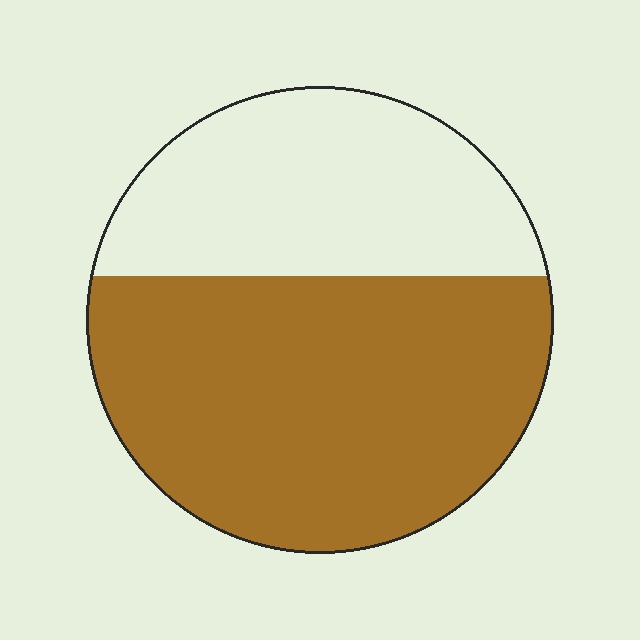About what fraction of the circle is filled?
About five eighths (5/8).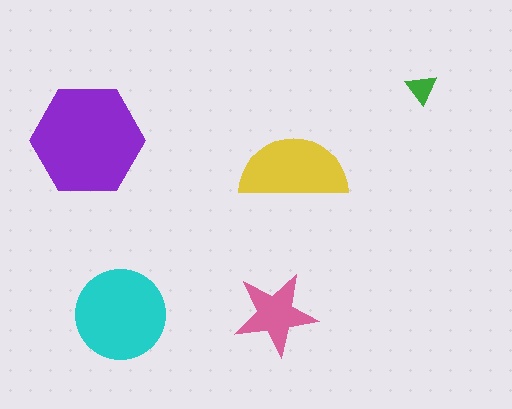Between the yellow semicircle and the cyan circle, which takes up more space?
The cyan circle.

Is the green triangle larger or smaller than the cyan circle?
Smaller.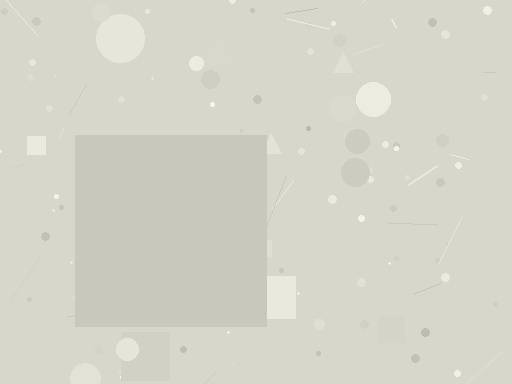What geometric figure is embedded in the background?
A square is embedded in the background.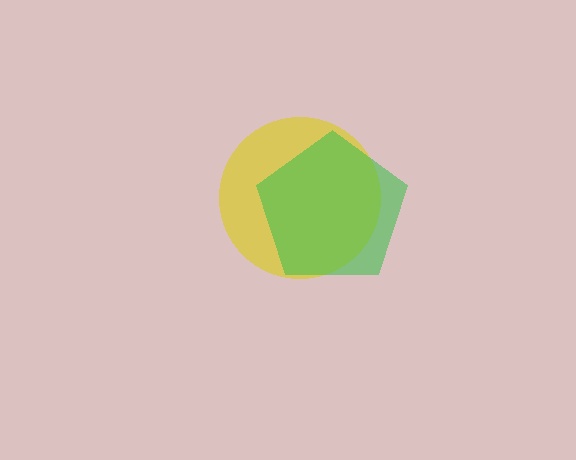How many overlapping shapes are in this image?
There are 2 overlapping shapes in the image.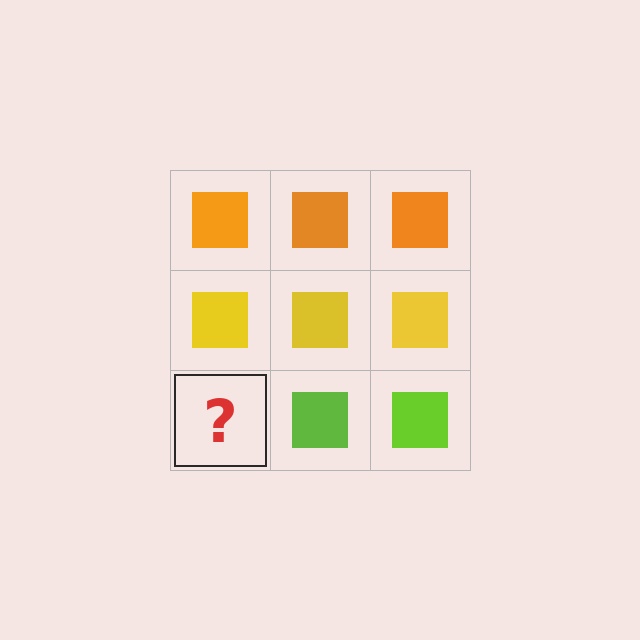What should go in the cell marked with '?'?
The missing cell should contain a lime square.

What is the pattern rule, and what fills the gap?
The rule is that each row has a consistent color. The gap should be filled with a lime square.